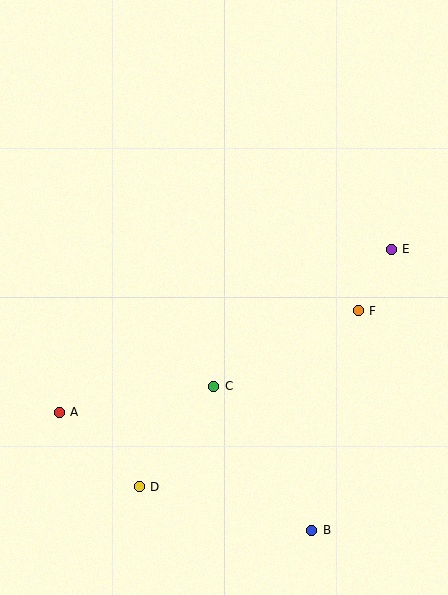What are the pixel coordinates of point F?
Point F is at (358, 311).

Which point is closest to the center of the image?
Point C at (214, 386) is closest to the center.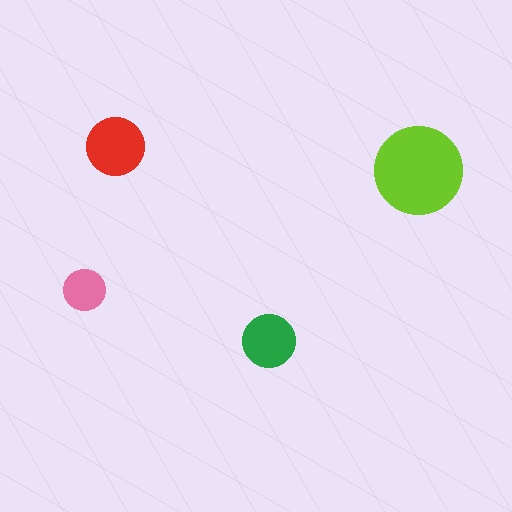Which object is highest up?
The red circle is topmost.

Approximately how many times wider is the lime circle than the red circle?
About 1.5 times wider.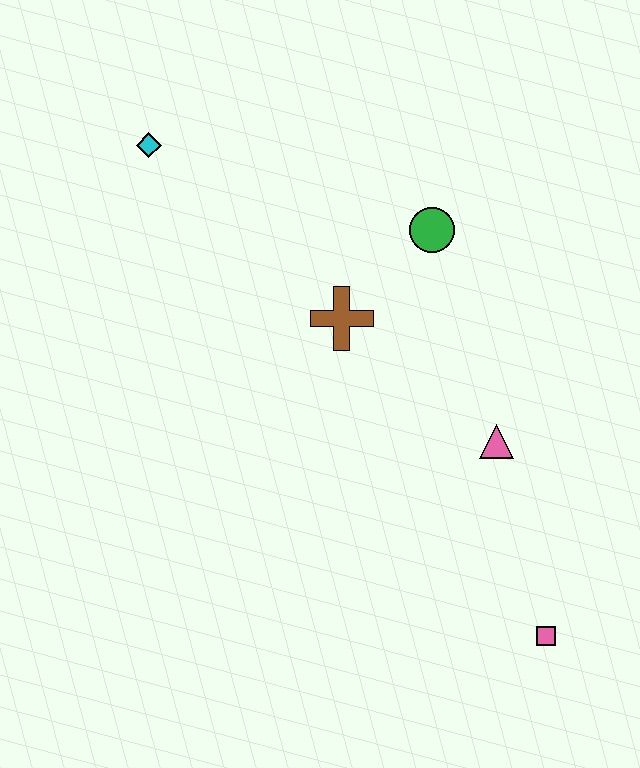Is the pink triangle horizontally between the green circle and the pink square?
Yes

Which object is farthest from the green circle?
The pink square is farthest from the green circle.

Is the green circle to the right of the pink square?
No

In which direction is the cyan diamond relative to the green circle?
The cyan diamond is to the left of the green circle.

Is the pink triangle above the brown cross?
No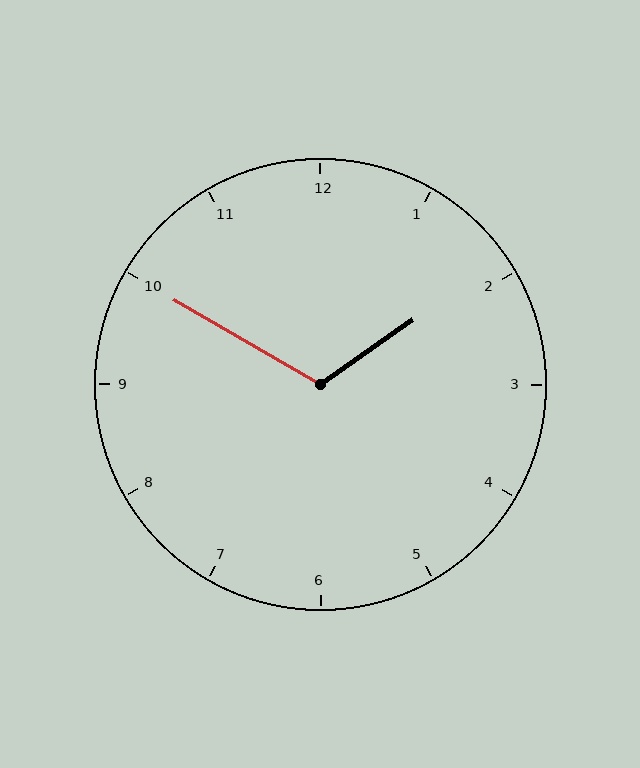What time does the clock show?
1:50.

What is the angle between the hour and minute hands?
Approximately 115 degrees.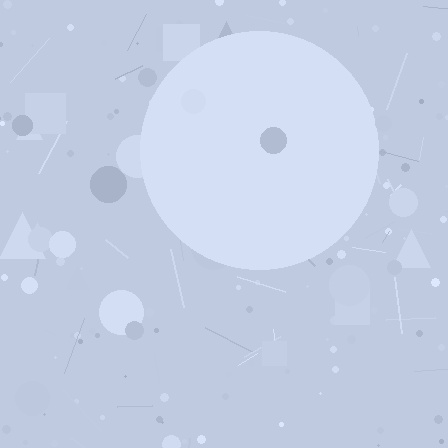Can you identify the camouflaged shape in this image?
The camouflaged shape is a circle.